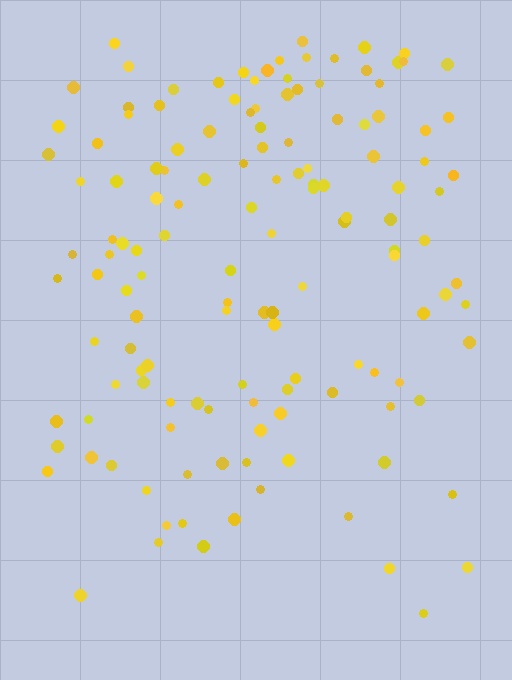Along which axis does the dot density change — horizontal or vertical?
Vertical.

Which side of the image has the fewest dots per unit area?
The bottom.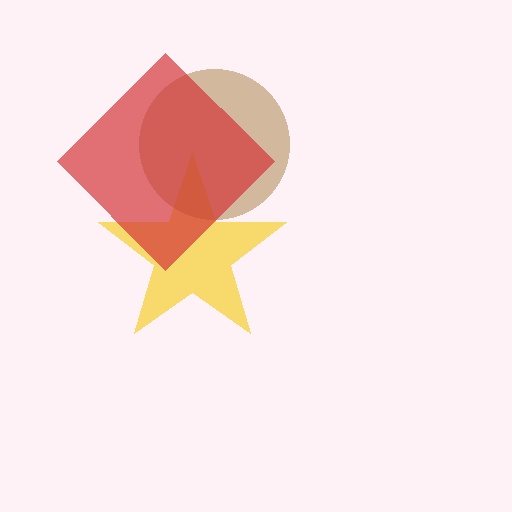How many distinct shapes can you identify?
There are 3 distinct shapes: a yellow star, a brown circle, a red diamond.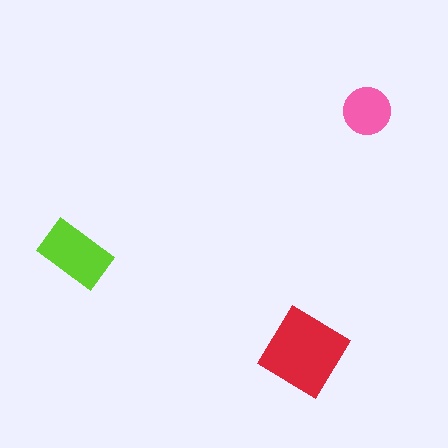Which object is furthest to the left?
The lime rectangle is leftmost.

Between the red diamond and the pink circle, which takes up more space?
The red diamond.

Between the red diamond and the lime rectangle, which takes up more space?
The red diamond.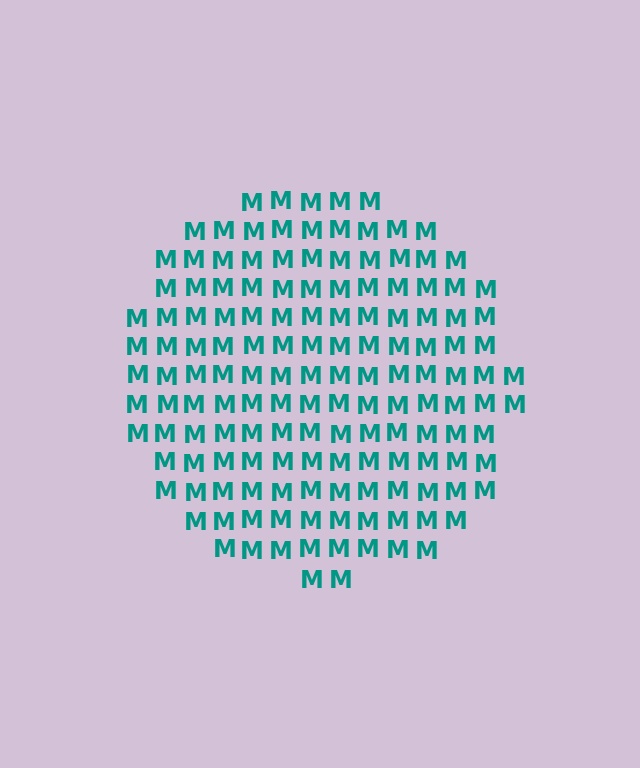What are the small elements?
The small elements are letter M's.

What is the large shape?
The large shape is a circle.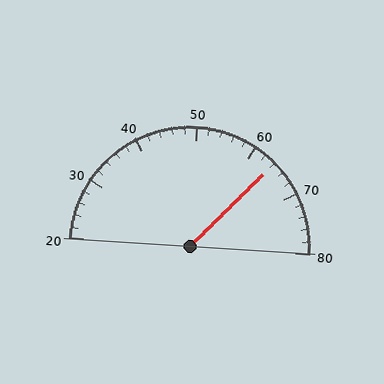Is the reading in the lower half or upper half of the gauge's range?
The reading is in the upper half of the range (20 to 80).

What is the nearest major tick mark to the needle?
The nearest major tick mark is 60.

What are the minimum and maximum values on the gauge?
The gauge ranges from 20 to 80.